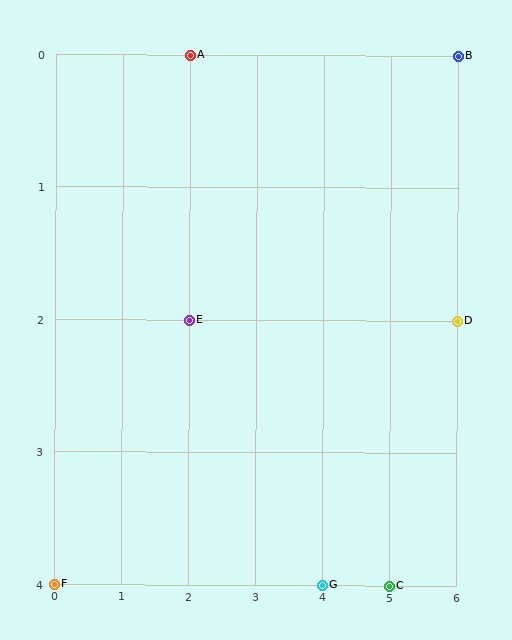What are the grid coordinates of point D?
Point D is at grid coordinates (6, 2).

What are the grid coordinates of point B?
Point B is at grid coordinates (6, 0).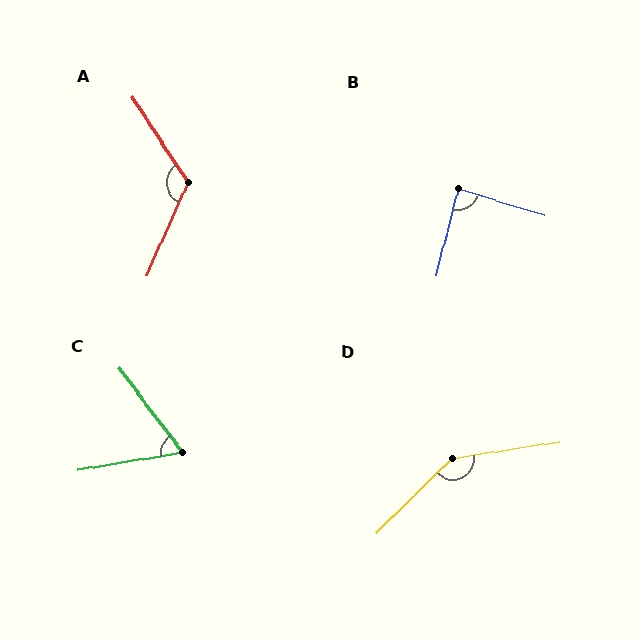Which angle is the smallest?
C, at approximately 63 degrees.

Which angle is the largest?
D, at approximately 144 degrees.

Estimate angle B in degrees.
Approximately 87 degrees.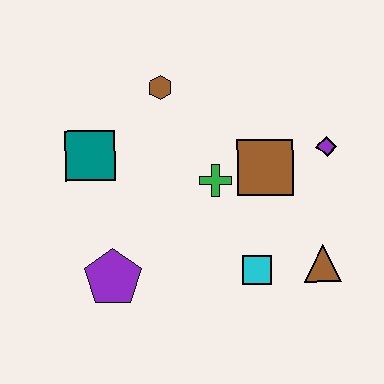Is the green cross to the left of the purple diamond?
Yes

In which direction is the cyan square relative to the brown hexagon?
The cyan square is below the brown hexagon.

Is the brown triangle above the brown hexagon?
No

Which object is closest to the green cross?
The brown square is closest to the green cross.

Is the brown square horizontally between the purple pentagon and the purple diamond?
Yes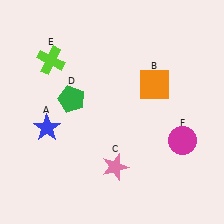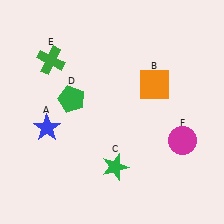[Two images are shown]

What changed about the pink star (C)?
In Image 1, C is pink. In Image 2, it changed to green.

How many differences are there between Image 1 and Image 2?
There are 2 differences between the two images.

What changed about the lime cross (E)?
In Image 1, E is lime. In Image 2, it changed to green.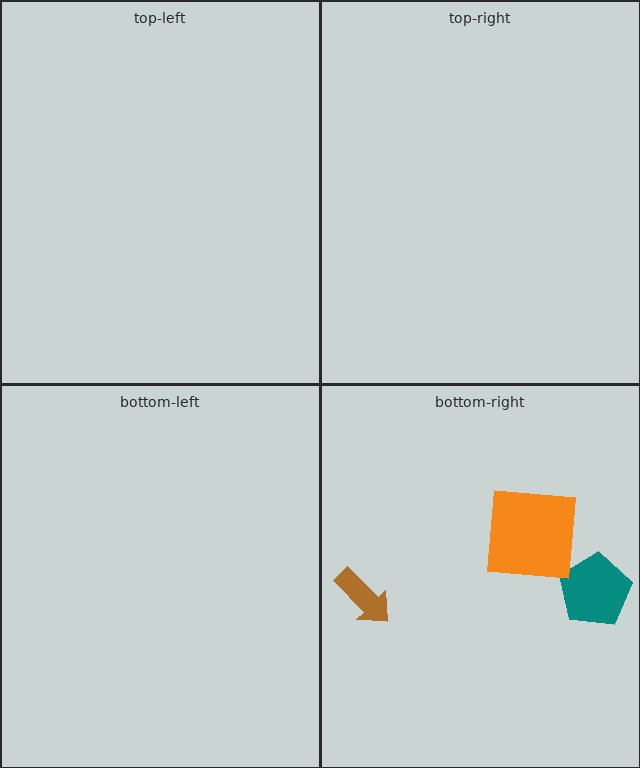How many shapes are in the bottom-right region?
3.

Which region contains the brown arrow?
The bottom-right region.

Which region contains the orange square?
The bottom-right region.